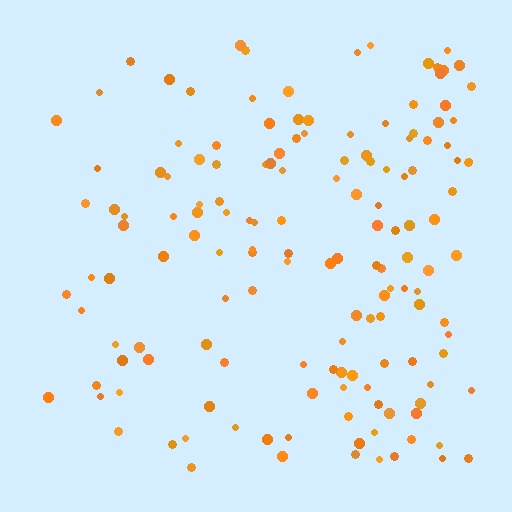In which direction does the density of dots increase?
From left to right, with the right side densest.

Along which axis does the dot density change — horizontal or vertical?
Horizontal.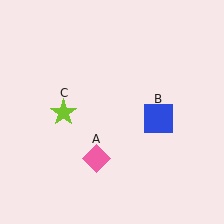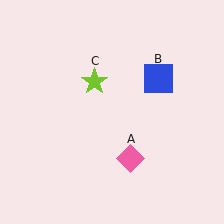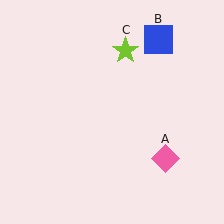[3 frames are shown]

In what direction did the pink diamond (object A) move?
The pink diamond (object A) moved right.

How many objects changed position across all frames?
3 objects changed position: pink diamond (object A), blue square (object B), lime star (object C).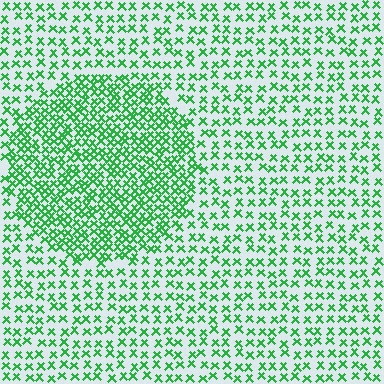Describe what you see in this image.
The image contains small green elements arranged at two different densities. A circle-shaped region is visible where the elements are more densely packed than the surrounding area.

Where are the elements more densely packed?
The elements are more densely packed inside the circle boundary.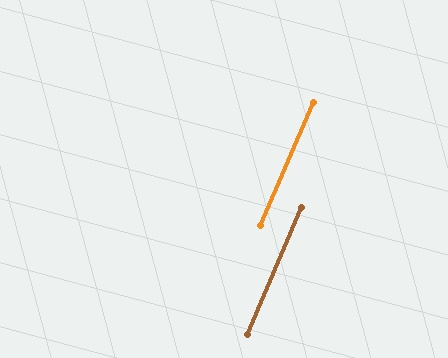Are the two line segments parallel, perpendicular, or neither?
Parallel — their directions differ by only 0.4°.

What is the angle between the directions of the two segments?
Approximately 0 degrees.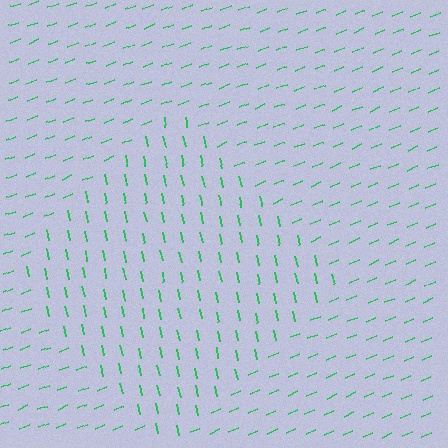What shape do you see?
I see a diamond.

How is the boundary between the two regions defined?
The boundary is defined purely by a change in line orientation (approximately 79 degrees difference). All lines are the same color and thickness.